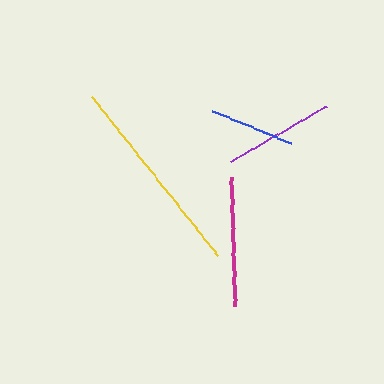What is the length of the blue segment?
The blue segment is approximately 84 pixels long.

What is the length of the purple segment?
The purple segment is approximately 110 pixels long.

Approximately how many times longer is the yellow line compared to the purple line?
The yellow line is approximately 1.8 times the length of the purple line.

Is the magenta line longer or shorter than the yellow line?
The yellow line is longer than the magenta line.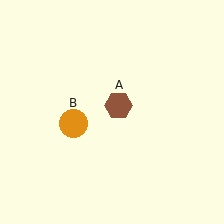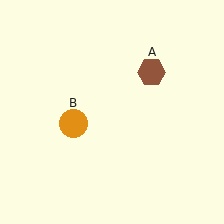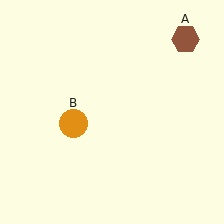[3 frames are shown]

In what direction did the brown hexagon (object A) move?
The brown hexagon (object A) moved up and to the right.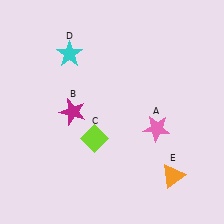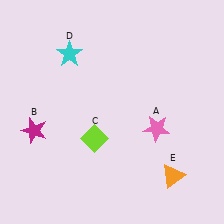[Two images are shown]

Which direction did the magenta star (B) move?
The magenta star (B) moved left.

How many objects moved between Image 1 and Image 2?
1 object moved between the two images.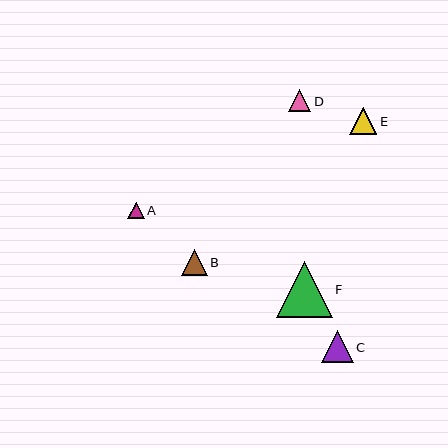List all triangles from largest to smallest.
From largest to smallest: F, C, E, B, D, A.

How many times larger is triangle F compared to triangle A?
Triangle F is approximately 3.4 times the size of triangle A.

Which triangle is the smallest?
Triangle A is the smallest with a size of approximately 16 pixels.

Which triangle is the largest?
Triangle F is the largest with a size of approximately 56 pixels.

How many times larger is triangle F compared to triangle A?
Triangle F is approximately 3.4 times the size of triangle A.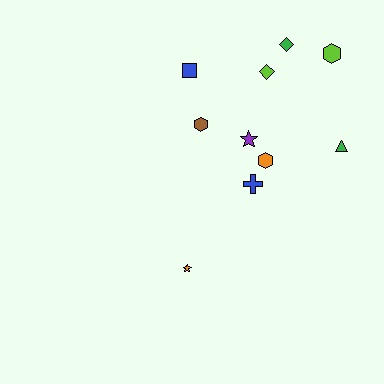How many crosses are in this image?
There is 1 cross.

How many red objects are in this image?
There are no red objects.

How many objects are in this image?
There are 10 objects.